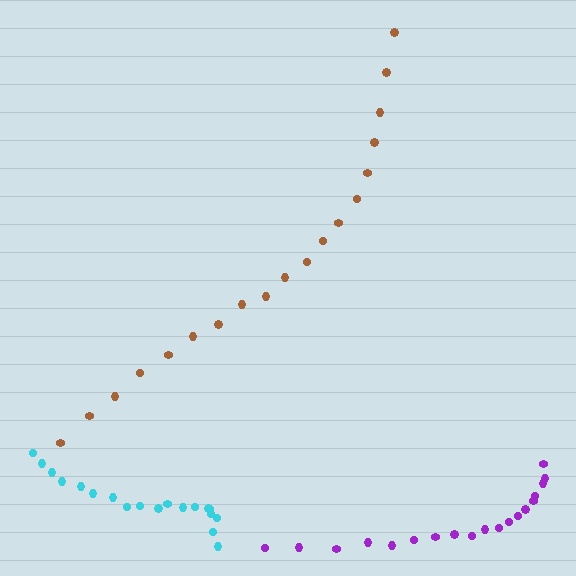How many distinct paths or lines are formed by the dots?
There are 3 distinct paths.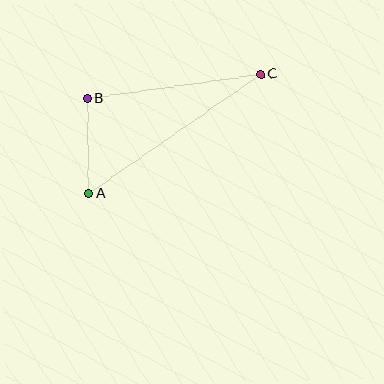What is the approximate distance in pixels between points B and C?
The distance between B and C is approximately 175 pixels.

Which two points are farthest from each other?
Points A and C are farthest from each other.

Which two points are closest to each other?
Points A and B are closest to each other.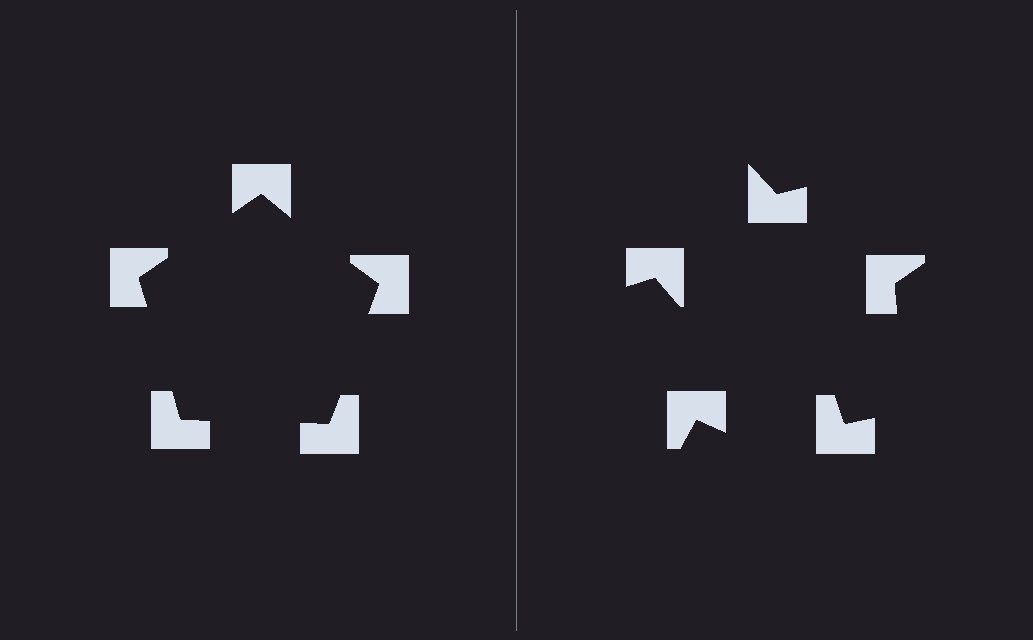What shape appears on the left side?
An illusory pentagon.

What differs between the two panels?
The notched squares are positioned identically on both sides; only the wedge orientations differ. On the left they align to a pentagon; on the right they are misaligned.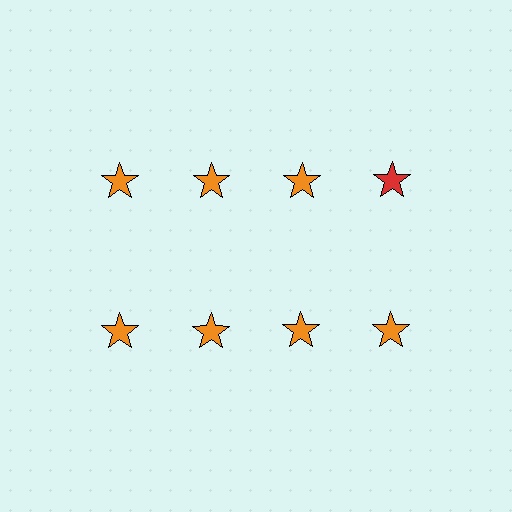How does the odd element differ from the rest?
It has a different color: red instead of orange.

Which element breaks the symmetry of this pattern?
The red star in the top row, second from right column breaks the symmetry. All other shapes are orange stars.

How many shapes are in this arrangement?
There are 8 shapes arranged in a grid pattern.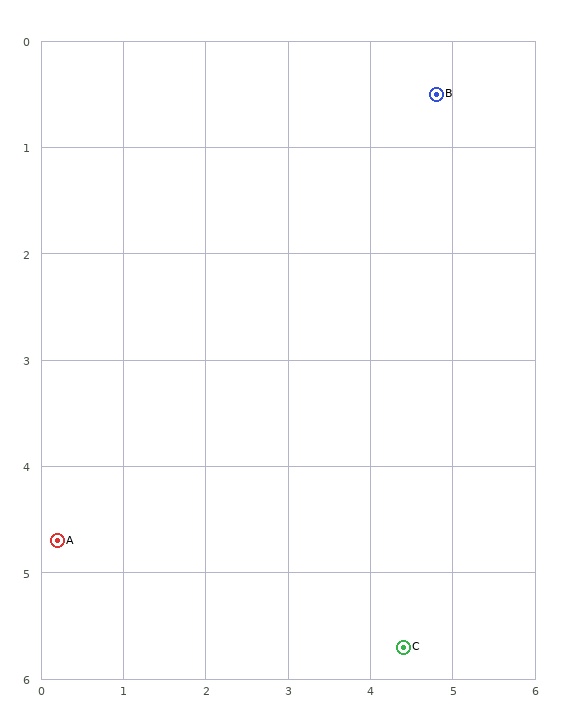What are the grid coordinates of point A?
Point A is at approximately (0.2, 4.7).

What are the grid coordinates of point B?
Point B is at approximately (4.8, 0.5).